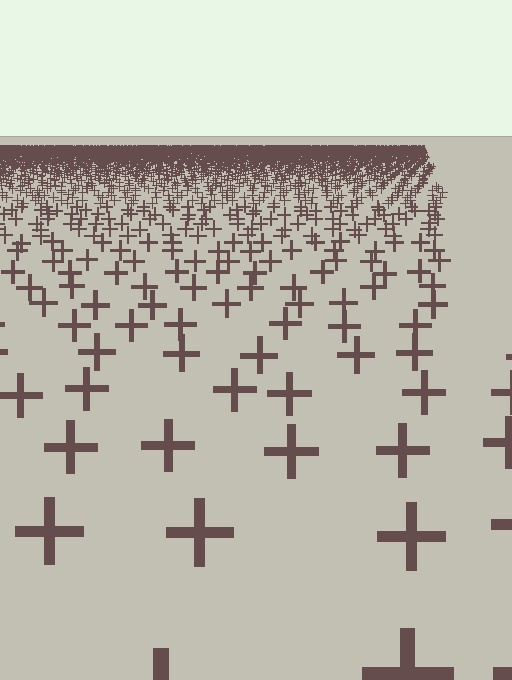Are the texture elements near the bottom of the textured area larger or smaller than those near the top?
Larger. Near the bottom, elements are closer to the viewer and appear at a bigger on-screen size.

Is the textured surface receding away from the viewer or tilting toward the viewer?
The surface is receding away from the viewer. Texture elements get smaller and denser toward the top.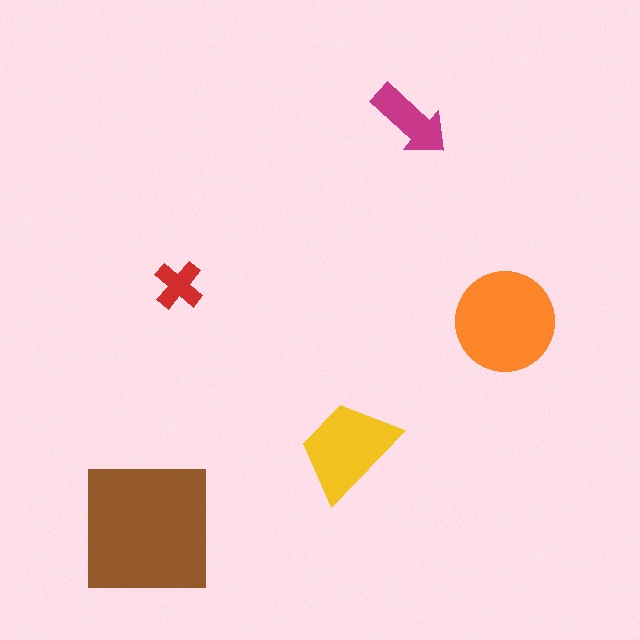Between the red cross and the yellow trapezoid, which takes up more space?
The yellow trapezoid.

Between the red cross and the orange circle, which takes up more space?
The orange circle.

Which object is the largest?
The brown square.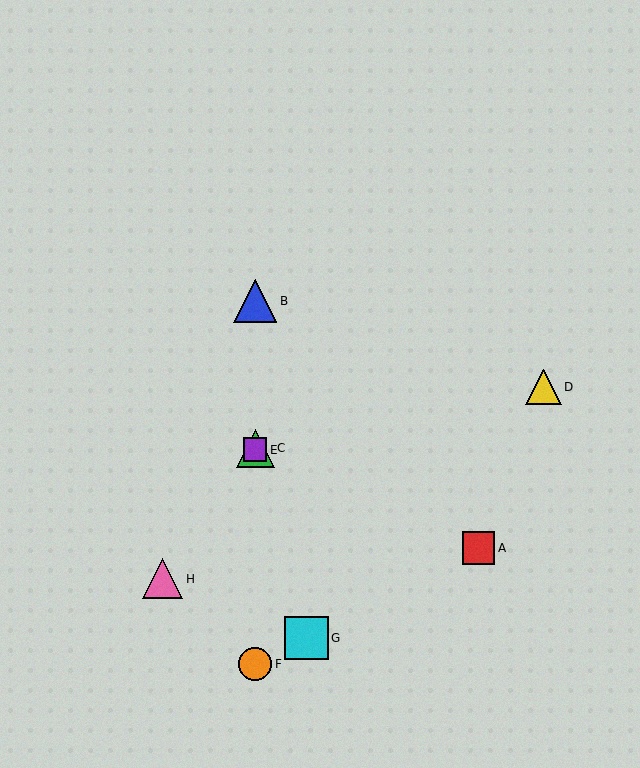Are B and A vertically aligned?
No, B is at x≈255 and A is at x≈478.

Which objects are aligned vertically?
Objects B, C, E, F are aligned vertically.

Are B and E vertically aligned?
Yes, both are at x≈255.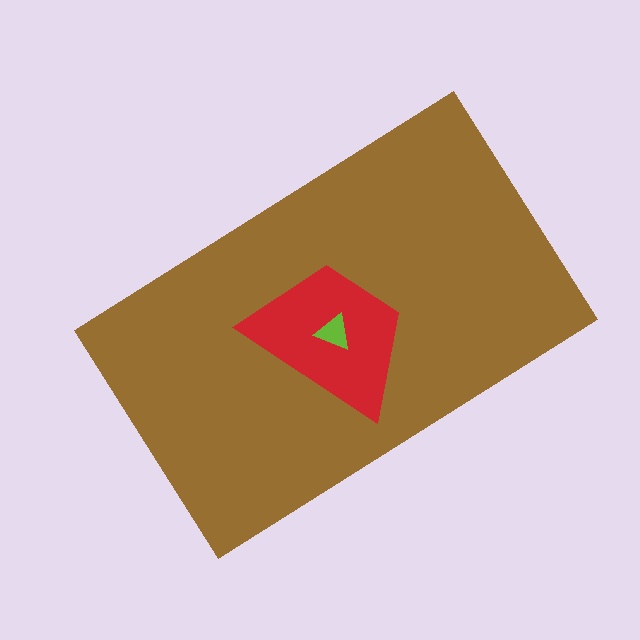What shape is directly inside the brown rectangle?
The red trapezoid.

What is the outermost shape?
The brown rectangle.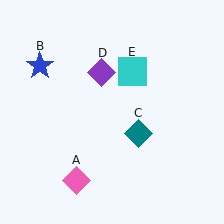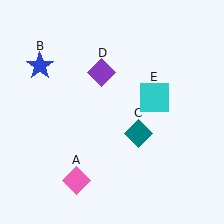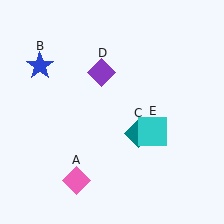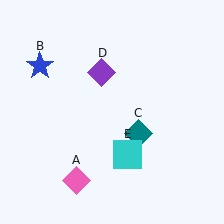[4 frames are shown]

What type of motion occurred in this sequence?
The cyan square (object E) rotated clockwise around the center of the scene.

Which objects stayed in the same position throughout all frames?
Pink diamond (object A) and blue star (object B) and teal diamond (object C) and purple diamond (object D) remained stationary.